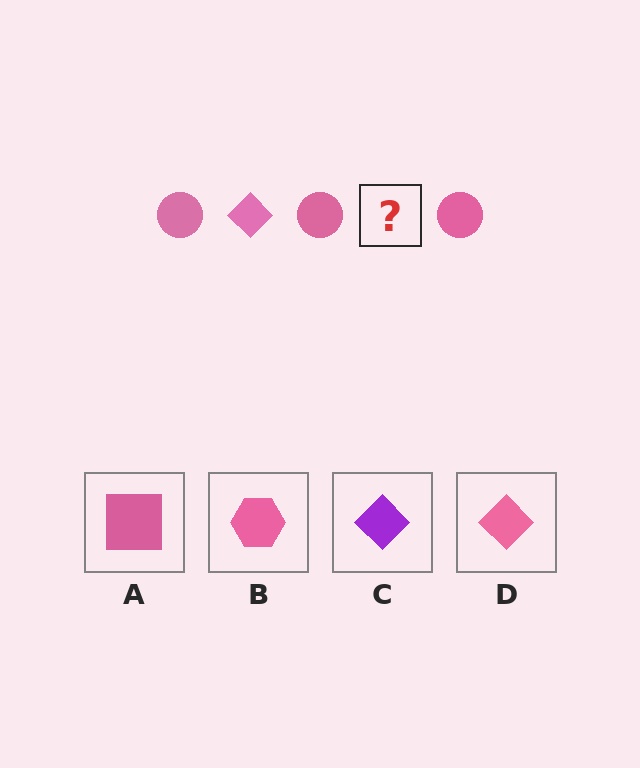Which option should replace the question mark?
Option D.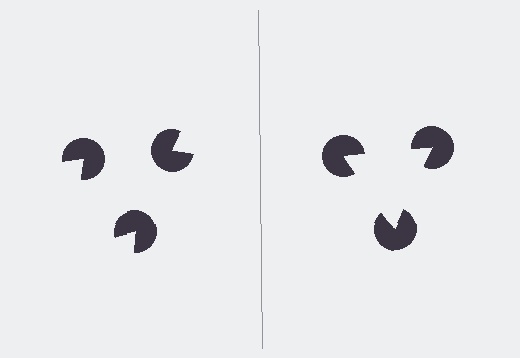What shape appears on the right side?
An illusory triangle.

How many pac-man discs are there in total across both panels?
6 — 3 on each side.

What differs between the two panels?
The pac-man discs are positioned identically on both sides; only the wedge orientations differ. On the right they align to a triangle; on the left they are misaligned.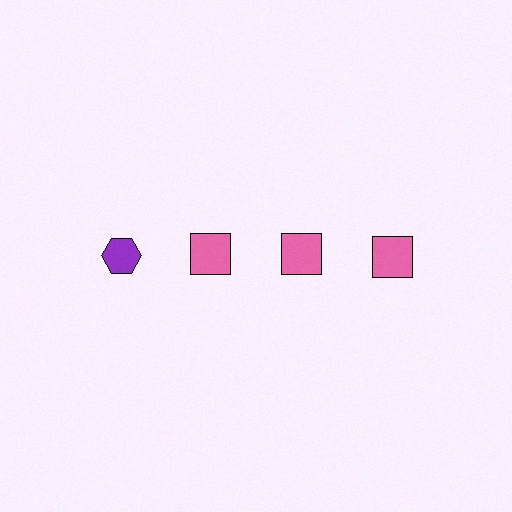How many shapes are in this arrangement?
There are 4 shapes arranged in a grid pattern.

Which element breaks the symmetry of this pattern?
The purple hexagon in the top row, leftmost column breaks the symmetry. All other shapes are pink squares.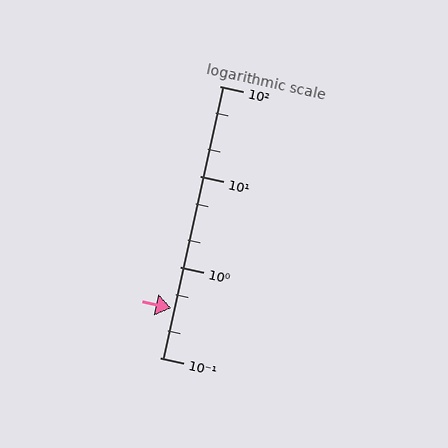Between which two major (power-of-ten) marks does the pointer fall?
The pointer is between 0.1 and 1.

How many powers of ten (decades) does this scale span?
The scale spans 3 decades, from 0.1 to 100.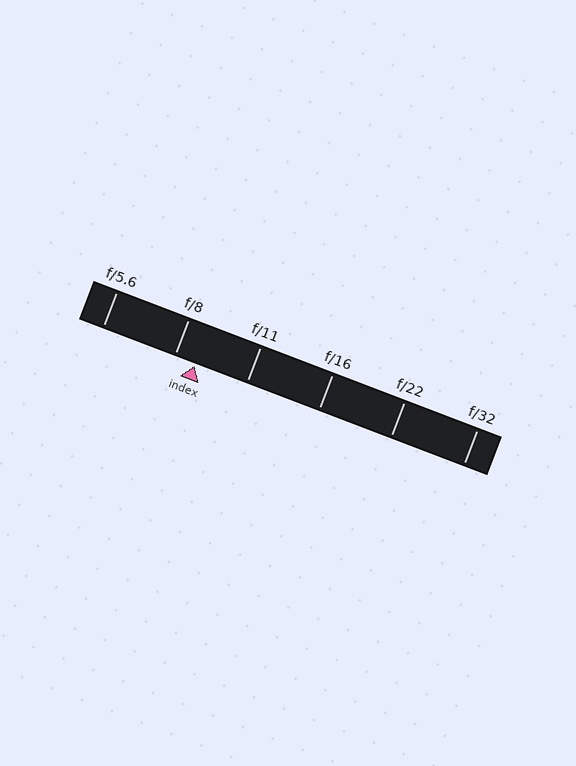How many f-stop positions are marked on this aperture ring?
There are 6 f-stop positions marked.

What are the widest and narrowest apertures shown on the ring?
The widest aperture shown is f/5.6 and the narrowest is f/32.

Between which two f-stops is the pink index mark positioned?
The index mark is between f/8 and f/11.